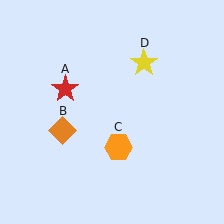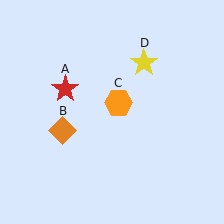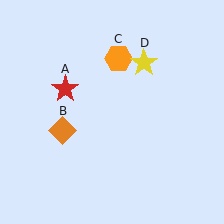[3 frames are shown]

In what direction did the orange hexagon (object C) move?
The orange hexagon (object C) moved up.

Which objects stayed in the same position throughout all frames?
Red star (object A) and orange diamond (object B) and yellow star (object D) remained stationary.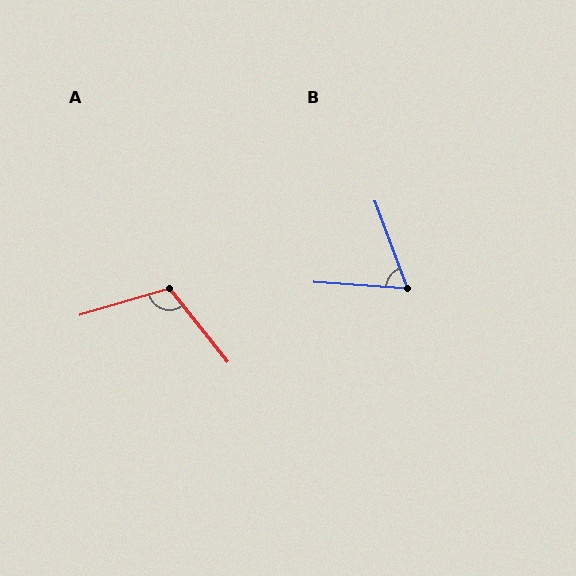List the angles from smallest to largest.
B (65°), A (112°).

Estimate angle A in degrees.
Approximately 112 degrees.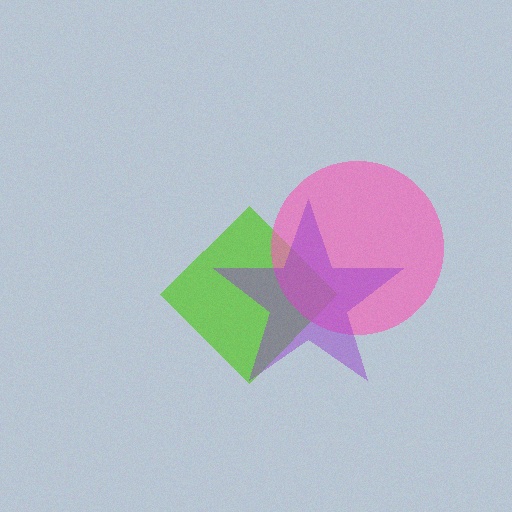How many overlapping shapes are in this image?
There are 3 overlapping shapes in the image.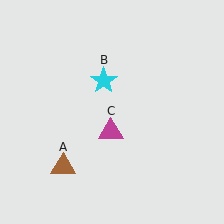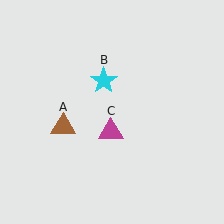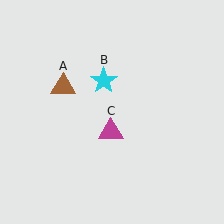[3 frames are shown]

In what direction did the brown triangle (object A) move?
The brown triangle (object A) moved up.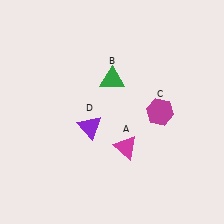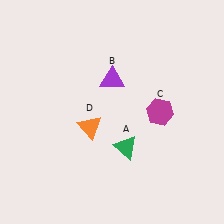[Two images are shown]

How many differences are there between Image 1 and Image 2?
There are 3 differences between the two images.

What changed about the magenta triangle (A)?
In Image 1, A is magenta. In Image 2, it changed to green.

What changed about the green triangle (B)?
In Image 1, B is green. In Image 2, it changed to purple.